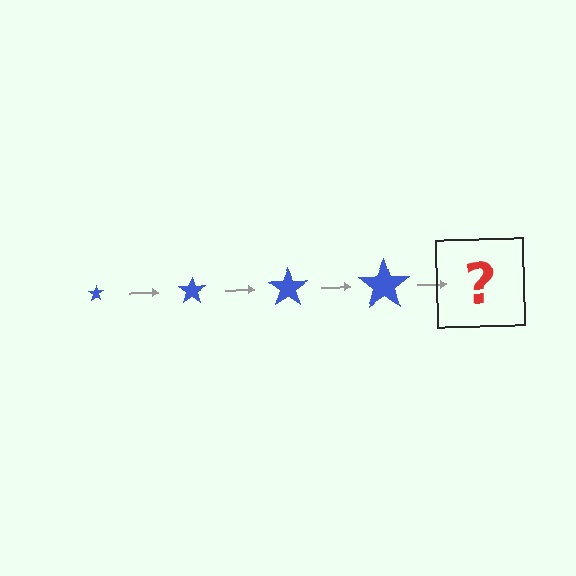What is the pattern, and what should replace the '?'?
The pattern is that the star gets progressively larger each step. The '?' should be a blue star, larger than the previous one.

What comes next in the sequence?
The next element should be a blue star, larger than the previous one.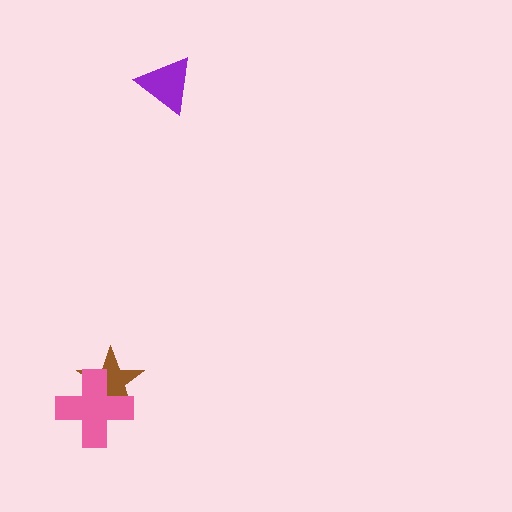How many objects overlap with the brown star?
1 object overlaps with the brown star.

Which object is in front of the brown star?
The pink cross is in front of the brown star.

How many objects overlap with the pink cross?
1 object overlaps with the pink cross.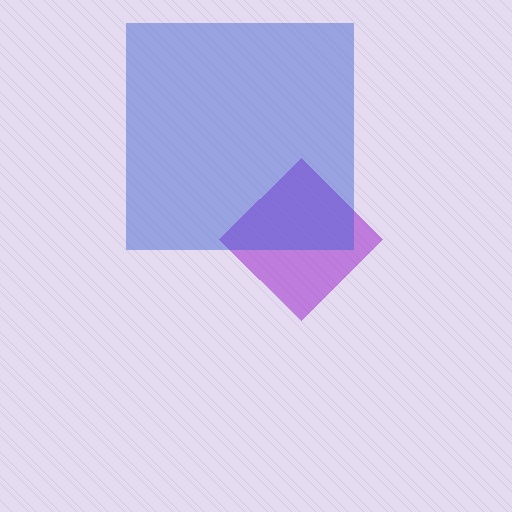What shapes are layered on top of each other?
The layered shapes are: a purple diamond, a blue square.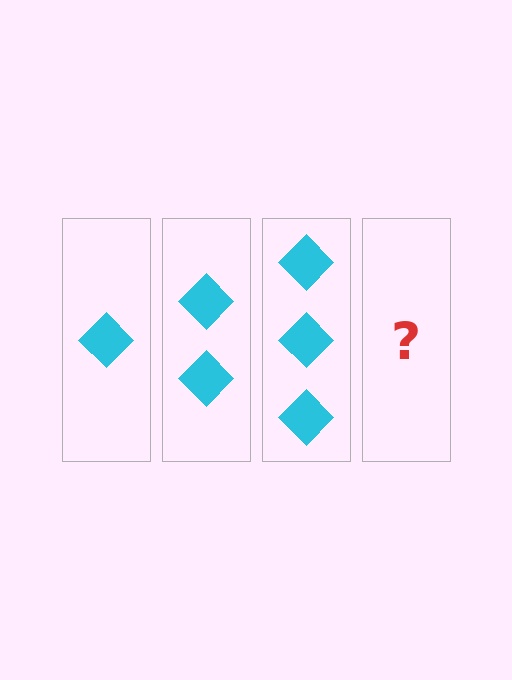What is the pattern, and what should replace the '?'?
The pattern is that each step adds one more diamond. The '?' should be 4 diamonds.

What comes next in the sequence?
The next element should be 4 diamonds.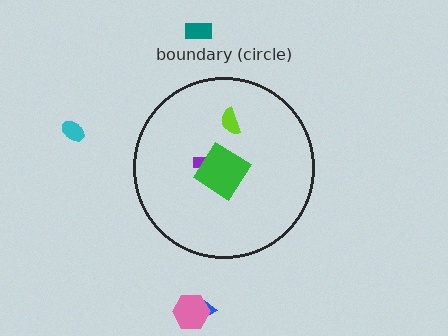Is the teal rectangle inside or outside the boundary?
Outside.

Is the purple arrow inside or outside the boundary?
Inside.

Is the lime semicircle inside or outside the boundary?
Inside.